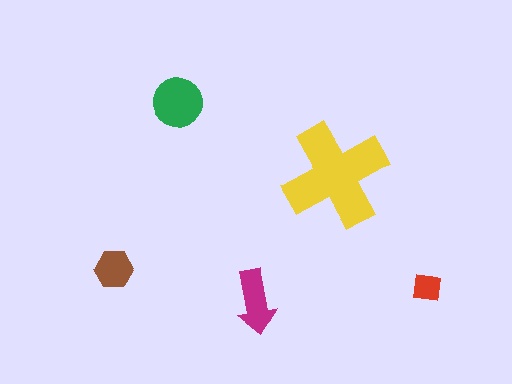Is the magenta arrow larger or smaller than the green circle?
Smaller.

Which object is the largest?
The yellow cross.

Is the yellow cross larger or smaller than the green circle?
Larger.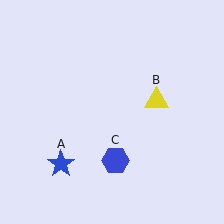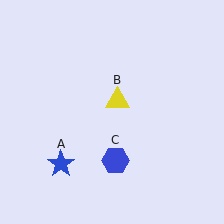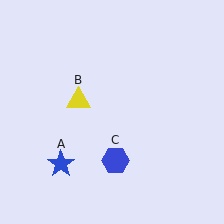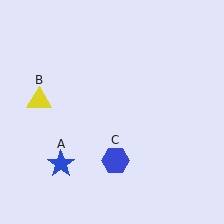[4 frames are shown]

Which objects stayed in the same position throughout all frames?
Blue star (object A) and blue hexagon (object C) remained stationary.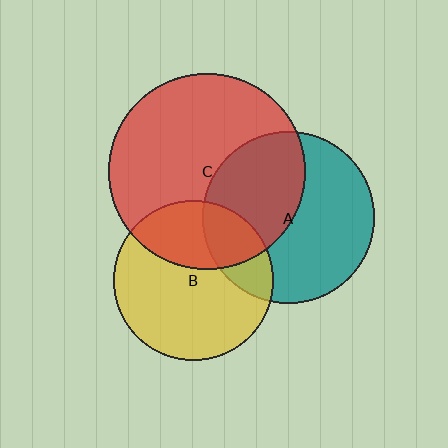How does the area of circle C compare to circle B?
Approximately 1.5 times.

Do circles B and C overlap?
Yes.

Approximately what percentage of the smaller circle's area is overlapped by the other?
Approximately 35%.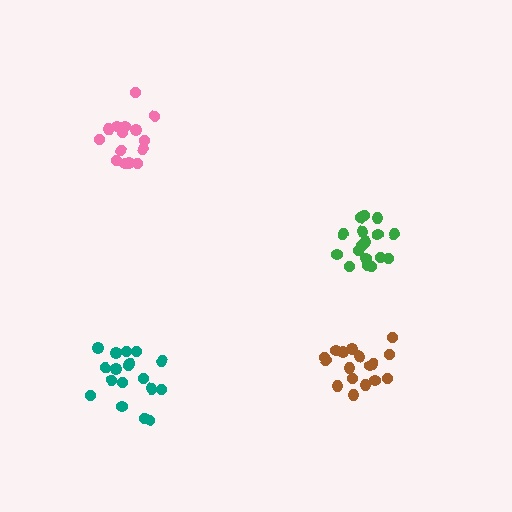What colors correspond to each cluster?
The clusters are colored: pink, teal, brown, green.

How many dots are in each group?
Group 1: 15 dots, Group 2: 18 dots, Group 3: 17 dots, Group 4: 17 dots (67 total).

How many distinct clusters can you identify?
There are 4 distinct clusters.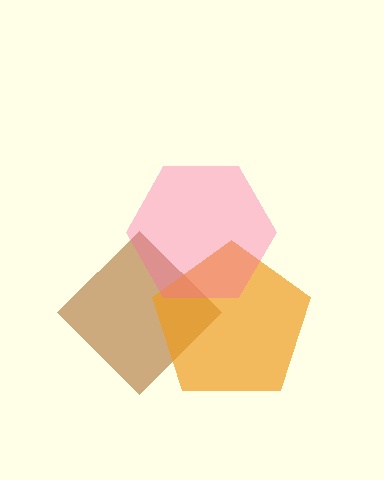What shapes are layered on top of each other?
The layered shapes are: a brown diamond, an orange pentagon, a pink hexagon.